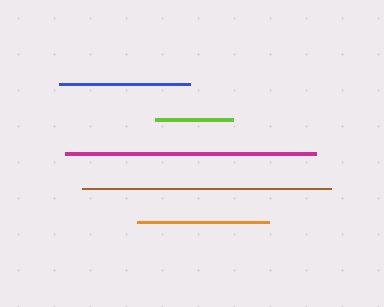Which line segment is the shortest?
The lime line is the shortest at approximately 78 pixels.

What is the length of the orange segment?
The orange segment is approximately 132 pixels long.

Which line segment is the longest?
The magenta line is the longest at approximately 250 pixels.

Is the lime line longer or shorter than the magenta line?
The magenta line is longer than the lime line.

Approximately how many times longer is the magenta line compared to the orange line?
The magenta line is approximately 1.9 times the length of the orange line.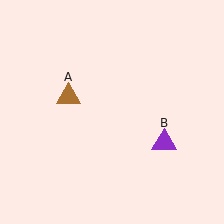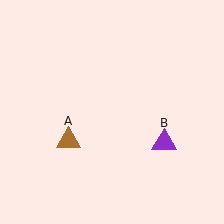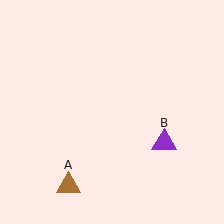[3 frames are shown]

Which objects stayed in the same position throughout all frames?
Purple triangle (object B) remained stationary.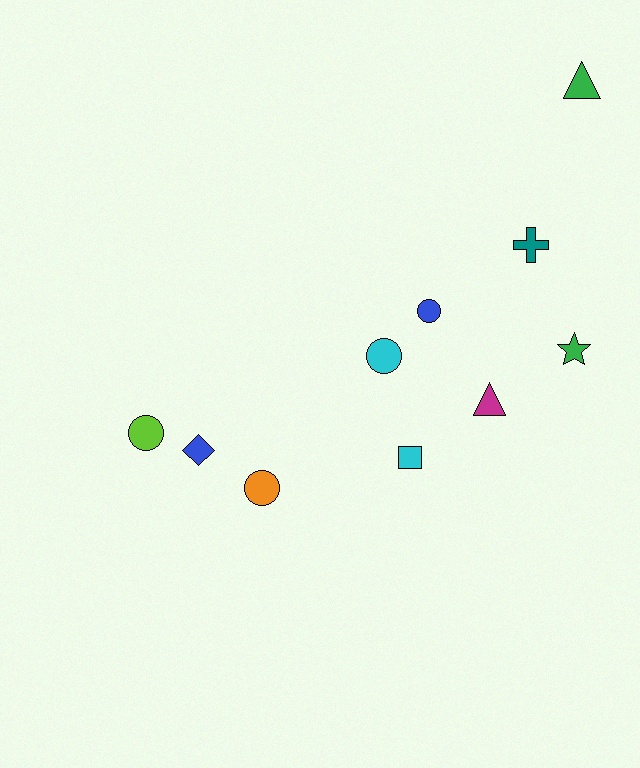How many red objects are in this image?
There are no red objects.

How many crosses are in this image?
There is 1 cross.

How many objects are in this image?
There are 10 objects.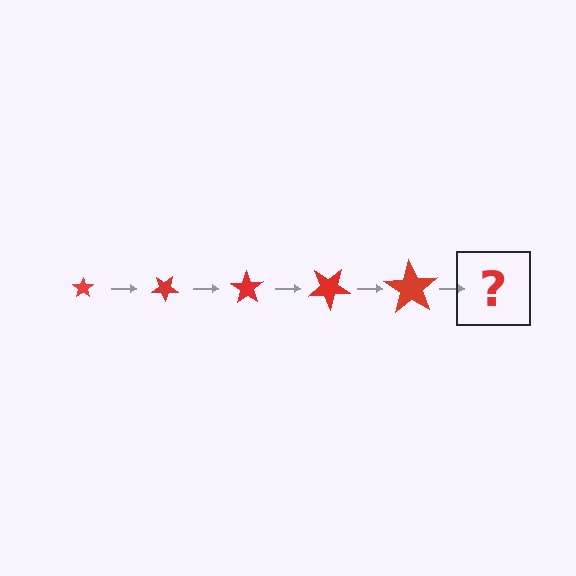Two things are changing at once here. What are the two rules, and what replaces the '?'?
The two rules are that the star grows larger each step and it rotates 35 degrees each step. The '?' should be a star, larger than the previous one and rotated 175 degrees from the start.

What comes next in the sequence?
The next element should be a star, larger than the previous one and rotated 175 degrees from the start.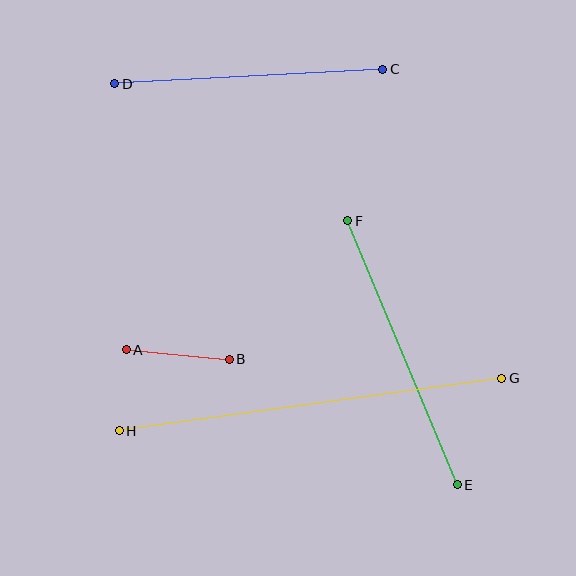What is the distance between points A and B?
The distance is approximately 103 pixels.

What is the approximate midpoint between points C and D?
The midpoint is at approximately (249, 77) pixels.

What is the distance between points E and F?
The distance is approximately 286 pixels.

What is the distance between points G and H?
The distance is approximately 386 pixels.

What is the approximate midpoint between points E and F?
The midpoint is at approximately (402, 353) pixels.